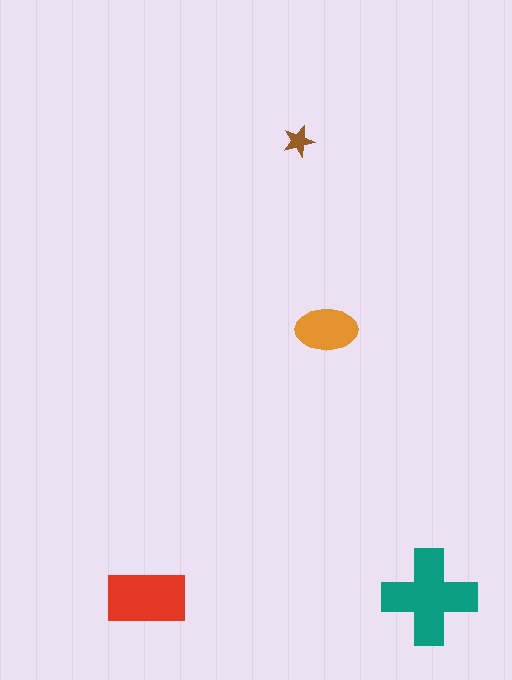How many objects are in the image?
There are 4 objects in the image.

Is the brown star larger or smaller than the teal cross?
Smaller.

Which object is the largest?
The teal cross.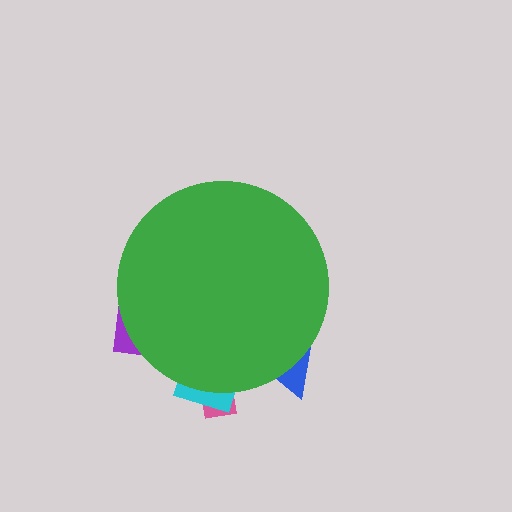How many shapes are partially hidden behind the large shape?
4 shapes are partially hidden.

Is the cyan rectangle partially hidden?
Yes, the cyan rectangle is partially hidden behind the green circle.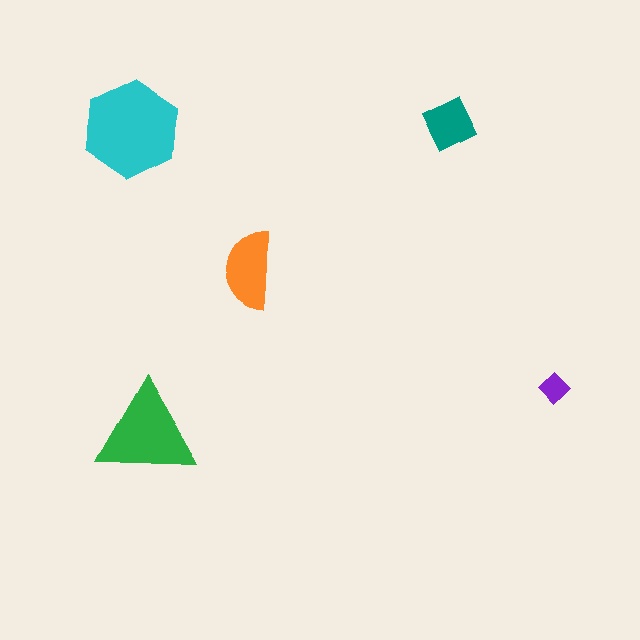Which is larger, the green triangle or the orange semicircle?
The green triangle.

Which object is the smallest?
The purple diamond.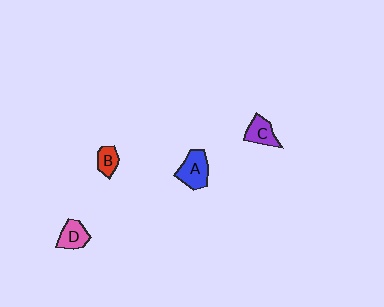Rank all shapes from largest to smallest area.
From largest to smallest: A (blue), D (pink), C (purple), B (red).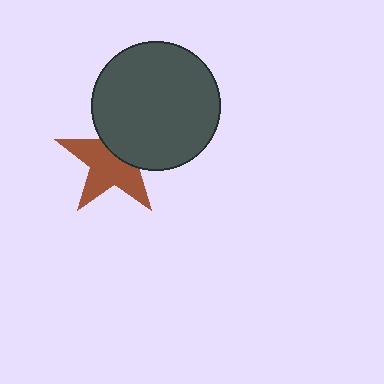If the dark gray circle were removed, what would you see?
You would see the complete brown star.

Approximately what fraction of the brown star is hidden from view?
Roughly 40% of the brown star is hidden behind the dark gray circle.